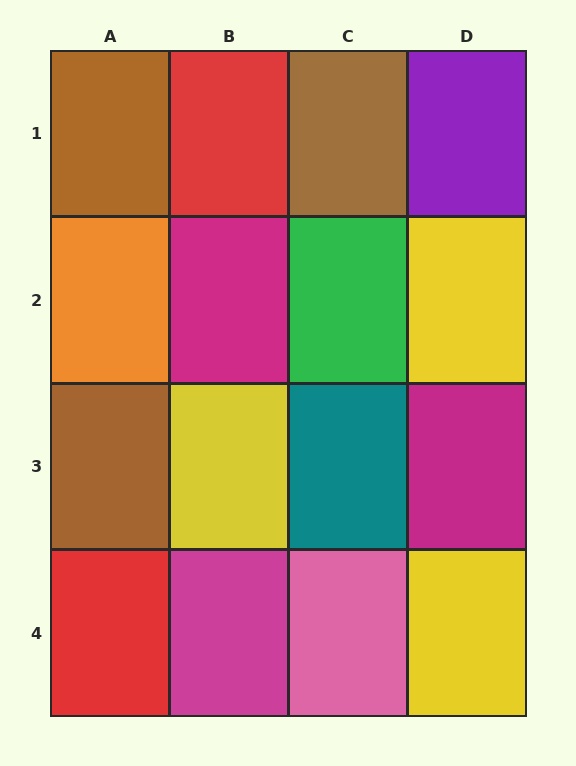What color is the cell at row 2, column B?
Magenta.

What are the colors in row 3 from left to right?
Brown, yellow, teal, magenta.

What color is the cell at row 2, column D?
Yellow.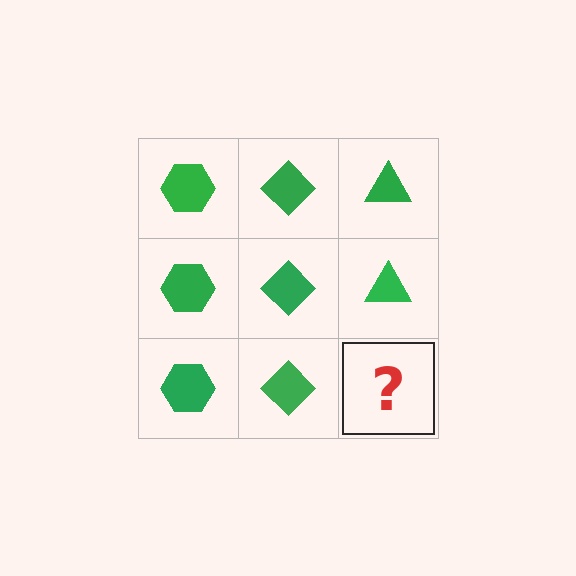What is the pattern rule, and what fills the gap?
The rule is that each column has a consistent shape. The gap should be filled with a green triangle.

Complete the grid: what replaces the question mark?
The question mark should be replaced with a green triangle.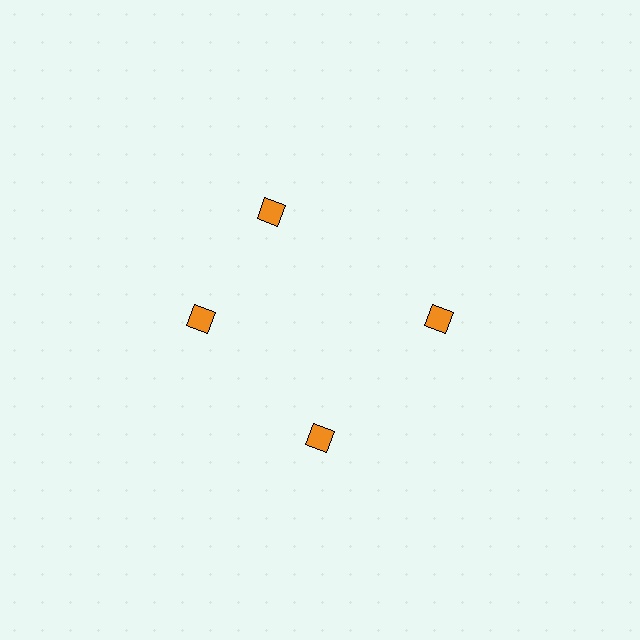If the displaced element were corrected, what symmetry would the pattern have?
It would have 4-fold rotational symmetry — the pattern would map onto itself every 90 degrees.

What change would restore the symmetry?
The symmetry would be restored by rotating it back into even spacing with its neighbors so that all 4 squares sit at equal angles and equal distance from the center.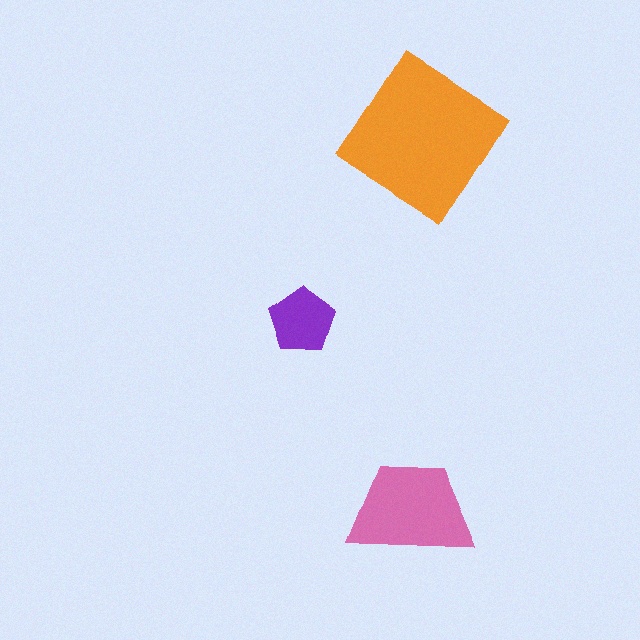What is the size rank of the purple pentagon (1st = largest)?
3rd.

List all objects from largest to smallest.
The orange diamond, the pink trapezoid, the purple pentagon.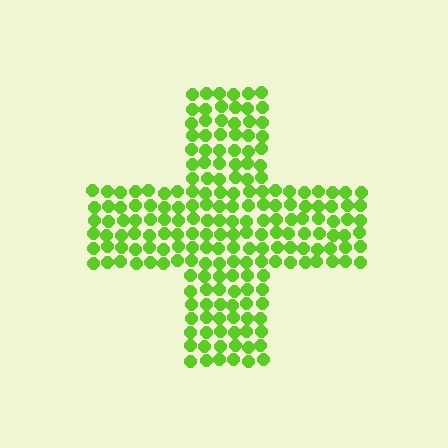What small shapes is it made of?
It is made of small circles.